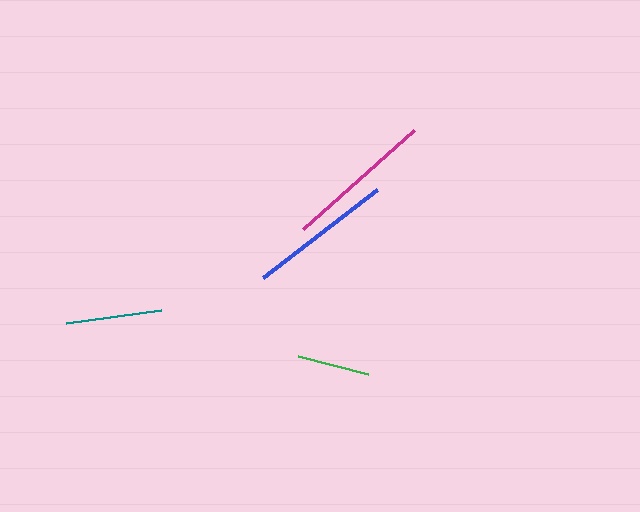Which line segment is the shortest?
The green line is the shortest at approximately 72 pixels.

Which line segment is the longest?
The magenta line is the longest at approximately 148 pixels.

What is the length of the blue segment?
The blue segment is approximately 143 pixels long.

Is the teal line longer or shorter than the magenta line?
The magenta line is longer than the teal line.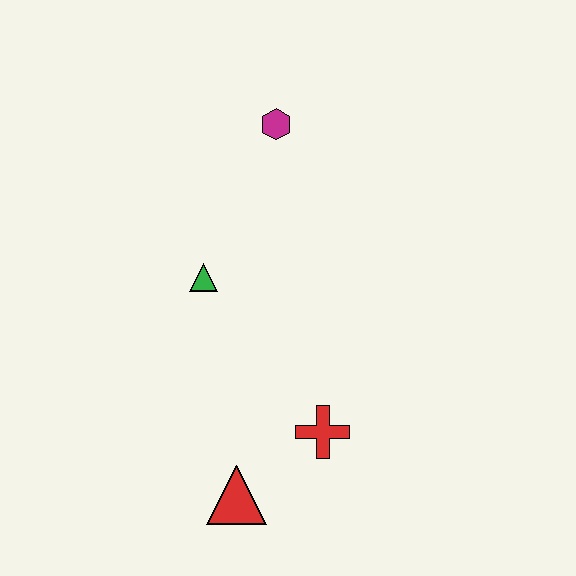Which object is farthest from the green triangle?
The red triangle is farthest from the green triangle.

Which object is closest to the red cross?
The red triangle is closest to the red cross.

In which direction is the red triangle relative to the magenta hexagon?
The red triangle is below the magenta hexagon.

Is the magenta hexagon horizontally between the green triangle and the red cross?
Yes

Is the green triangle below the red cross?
No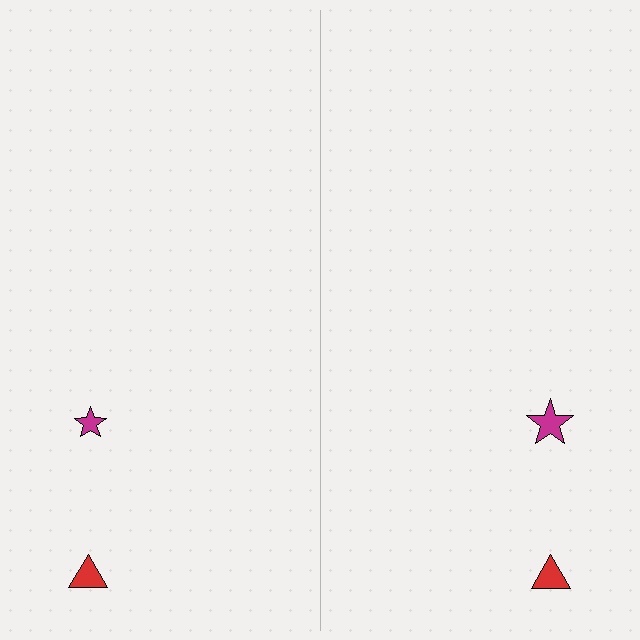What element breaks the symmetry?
The magenta star on the right side has a different size than its mirror counterpart.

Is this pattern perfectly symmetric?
No, the pattern is not perfectly symmetric. The magenta star on the right side has a different size than its mirror counterpart.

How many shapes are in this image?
There are 4 shapes in this image.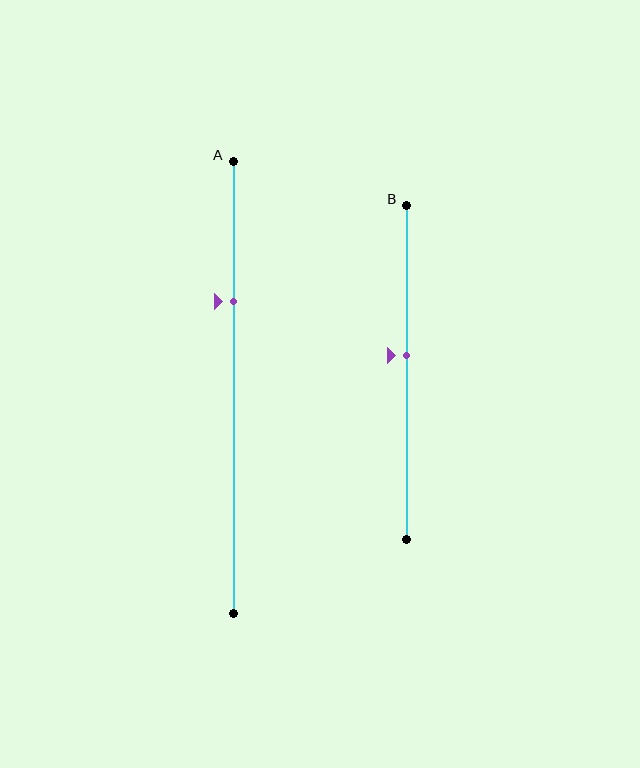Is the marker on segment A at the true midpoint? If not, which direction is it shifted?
No, the marker on segment A is shifted upward by about 19% of the segment length.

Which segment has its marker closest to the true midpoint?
Segment B has its marker closest to the true midpoint.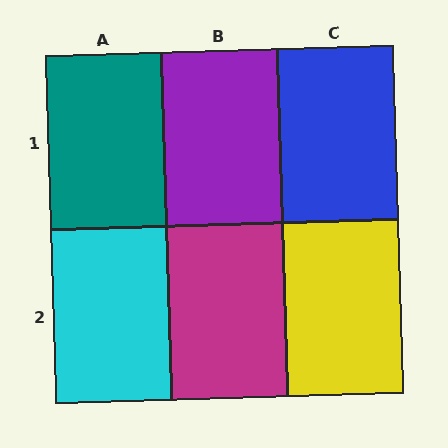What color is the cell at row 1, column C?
Blue.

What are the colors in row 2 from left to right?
Cyan, magenta, yellow.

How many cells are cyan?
1 cell is cyan.